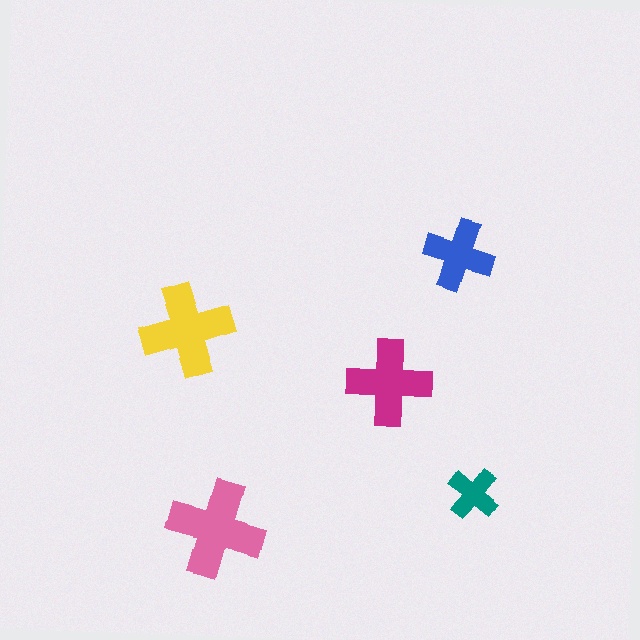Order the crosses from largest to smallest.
the pink one, the yellow one, the magenta one, the blue one, the teal one.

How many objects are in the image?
There are 5 objects in the image.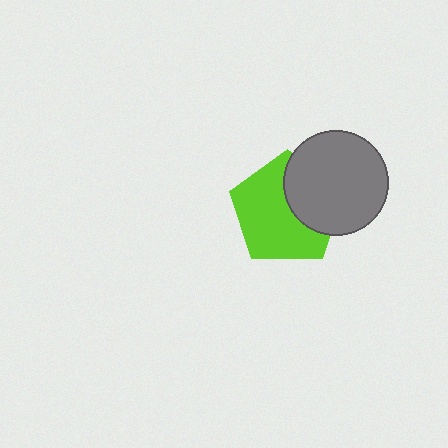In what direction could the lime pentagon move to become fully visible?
The lime pentagon could move left. That would shift it out from behind the gray circle entirely.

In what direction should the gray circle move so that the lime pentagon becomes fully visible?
The gray circle should move right. That is the shortest direction to clear the overlap and leave the lime pentagon fully visible.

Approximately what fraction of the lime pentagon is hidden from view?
Roughly 35% of the lime pentagon is hidden behind the gray circle.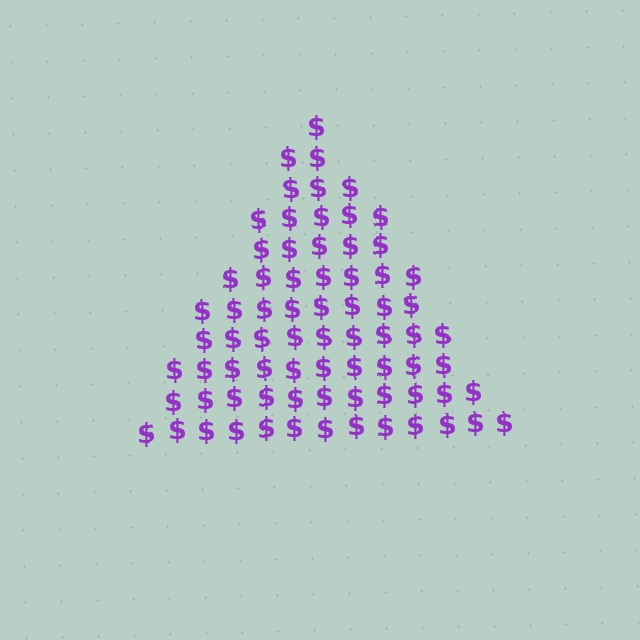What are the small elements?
The small elements are dollar signs.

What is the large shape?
The large shape is a triangle.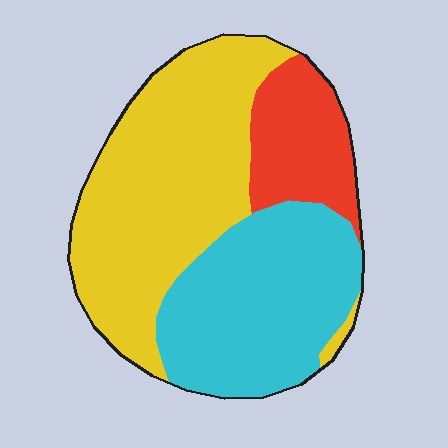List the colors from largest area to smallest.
From largest to smallest: yellow, cyan, red.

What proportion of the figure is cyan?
Cyan takes up about three eighths (3/8) of the figure.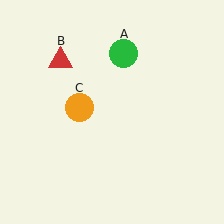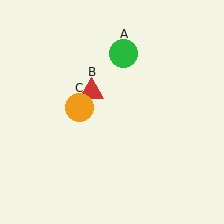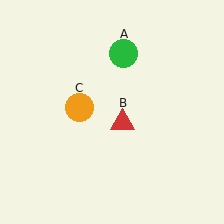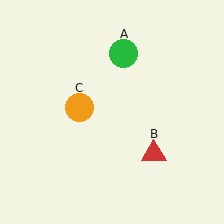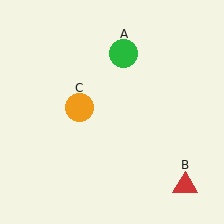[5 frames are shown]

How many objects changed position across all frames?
1 object changed position: red triangle (object B).